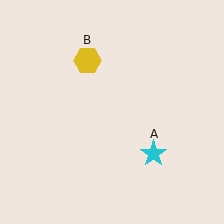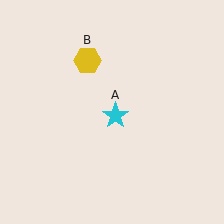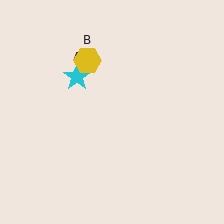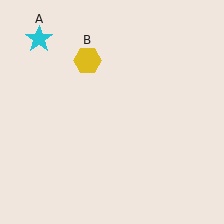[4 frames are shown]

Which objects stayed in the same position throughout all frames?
Yellow hexagon (object B) remained stationary.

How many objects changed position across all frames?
1 object changed position: cyan star (object A).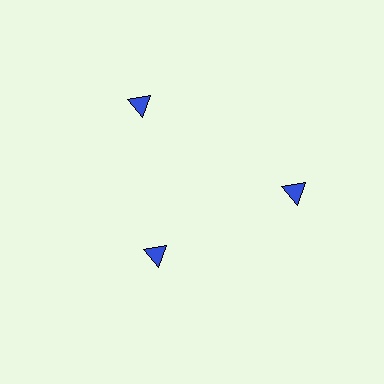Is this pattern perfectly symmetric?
No. The 3 blue triangles are arranged in a ring, but one element near the 7 o'clock position is pulled inward toward the center, breaking the 3-fold rotational symmetry.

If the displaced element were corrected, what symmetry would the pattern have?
It would have 3-fold rotational symmetry — the pattern would map onto itself every 120 degrees.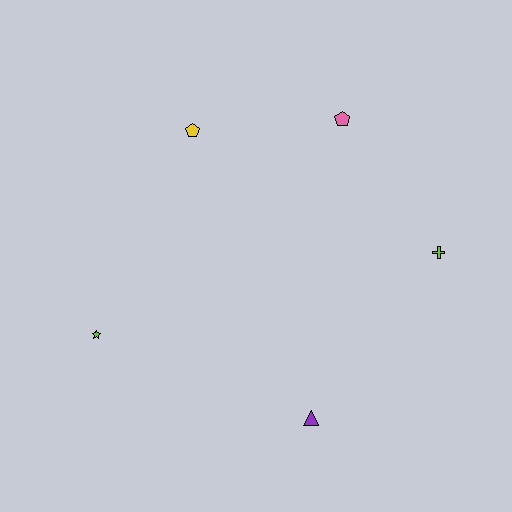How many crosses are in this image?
There is 1 cross.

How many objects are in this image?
There are 5 objects.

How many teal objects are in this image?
There are no teal objects.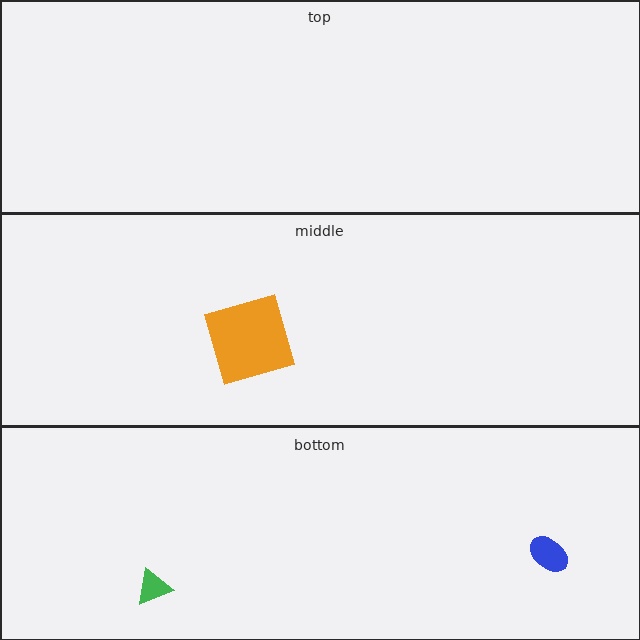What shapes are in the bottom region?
The green triangle, the blue ellipse.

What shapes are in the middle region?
The orange square.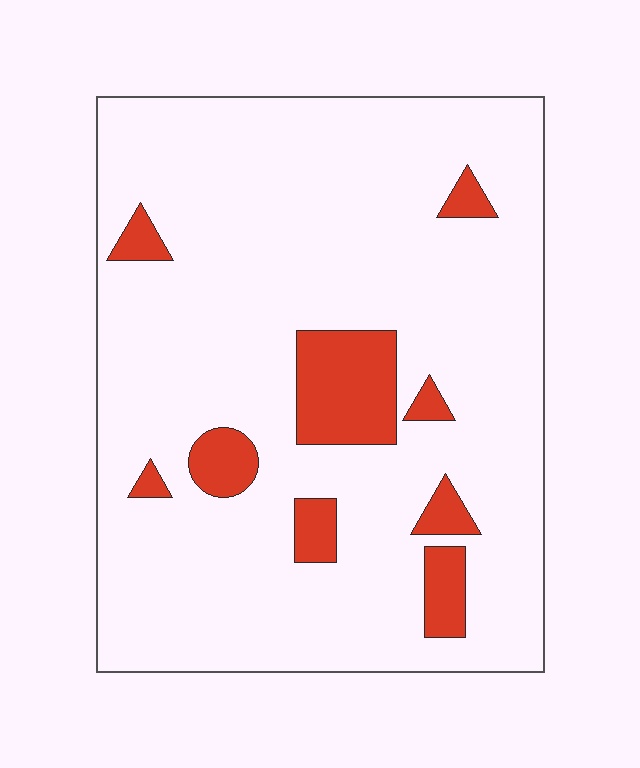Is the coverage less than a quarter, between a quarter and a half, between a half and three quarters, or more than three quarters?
Less than a quarter.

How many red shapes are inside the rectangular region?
9.